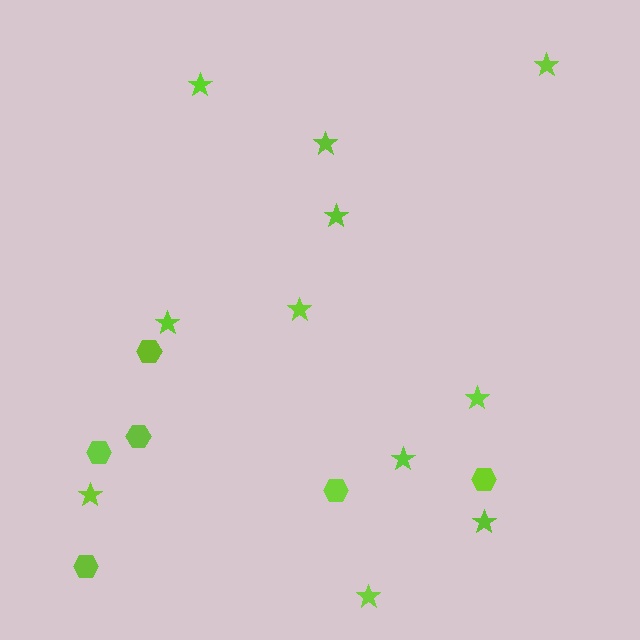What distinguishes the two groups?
There are 2 groups: one group of stars (11) and one group of hexagons (6).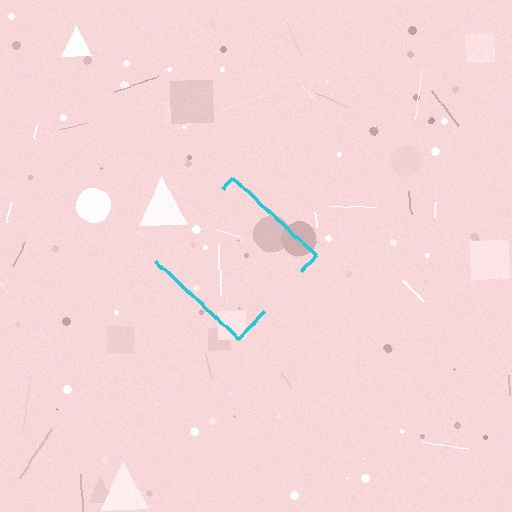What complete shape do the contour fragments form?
The contour fragments form a diamond.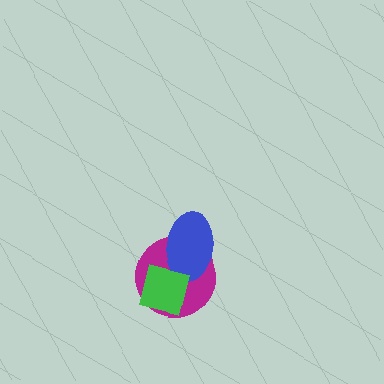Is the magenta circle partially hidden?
Yes, it is partially covered by another shape.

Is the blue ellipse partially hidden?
Yes, it is partially covered by another shape.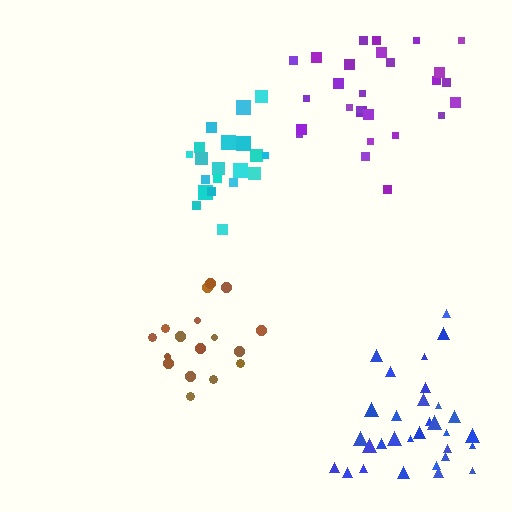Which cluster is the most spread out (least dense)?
Purple.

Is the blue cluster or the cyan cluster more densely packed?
Cyan.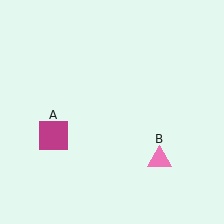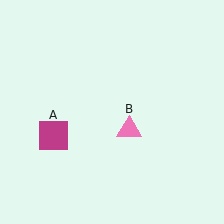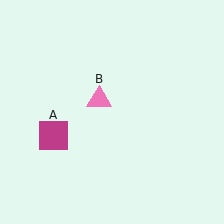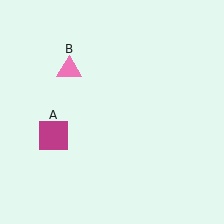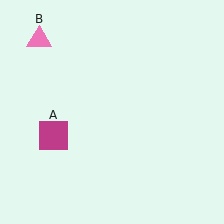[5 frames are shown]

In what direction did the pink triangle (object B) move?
The pink triangle (object B) moved up and to the left.